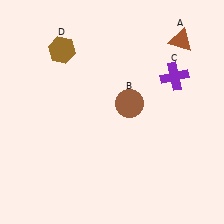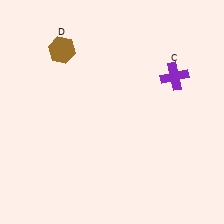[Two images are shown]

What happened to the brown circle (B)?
The brown circle (B) was removed in Image 2. It was in the top-right area of Image 1.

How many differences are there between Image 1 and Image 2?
There are 2 differences between the two images.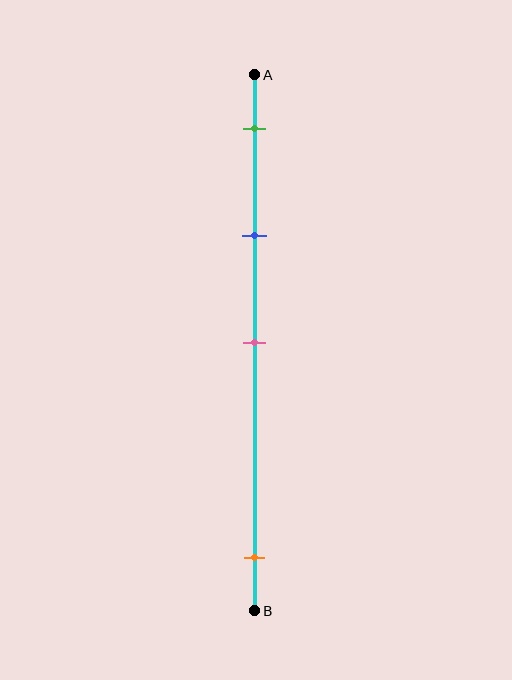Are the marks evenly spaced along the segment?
No, the marks are not evenly spaced.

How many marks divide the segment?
There are 4 marks dividing the segment.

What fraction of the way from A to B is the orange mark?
The orange mark is approximately 90% (0.9) of the way from A to B.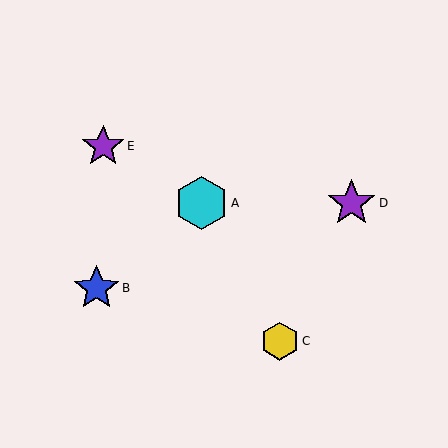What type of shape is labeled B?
Shape B is a blue star.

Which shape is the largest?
The cyan hexagon (labeled A) is the largest.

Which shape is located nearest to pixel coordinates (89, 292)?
The blue star (labeled B) at (97, 288) is nearest to that location.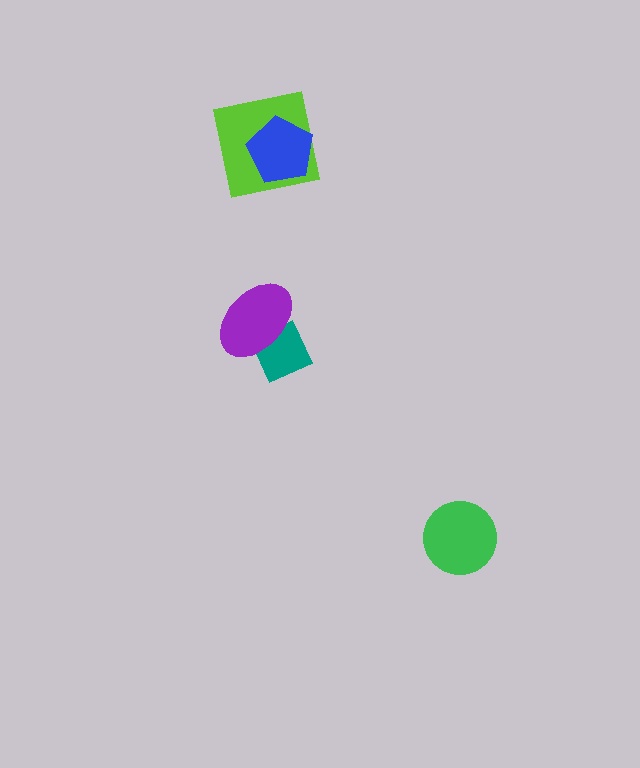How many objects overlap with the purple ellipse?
1 object overlaps with the purple ellipse.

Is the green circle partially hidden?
No, no other shape covers it.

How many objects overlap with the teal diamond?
1 object overlaps with the teal diamond.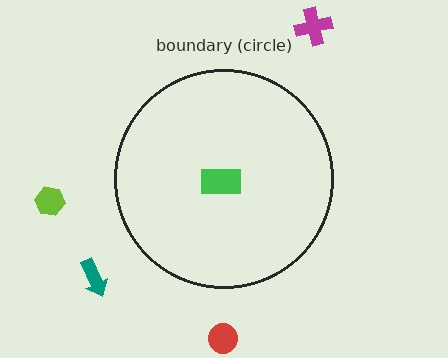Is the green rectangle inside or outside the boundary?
Inside.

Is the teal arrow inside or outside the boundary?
Outside.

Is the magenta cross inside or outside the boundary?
Outside.